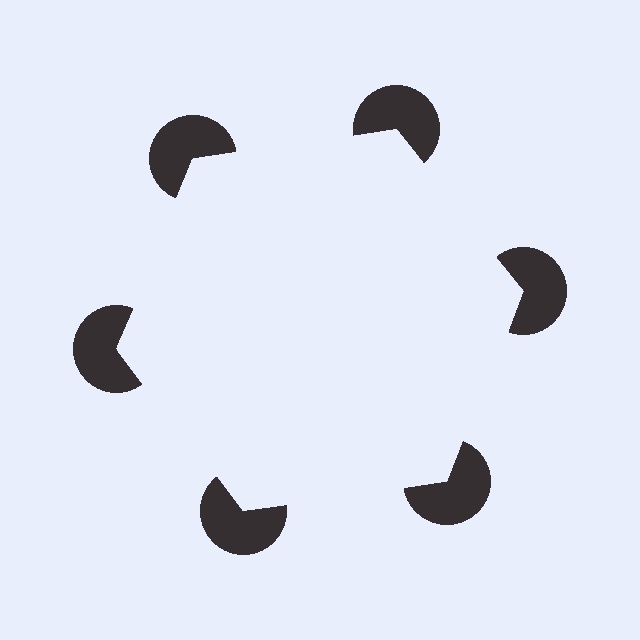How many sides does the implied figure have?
6 sides.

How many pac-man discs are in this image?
There are 6 — one at each vertex of the illusory hexagon.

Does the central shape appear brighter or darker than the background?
It typically appears slightly brighter than the background, even though no actual brightness change is drawn.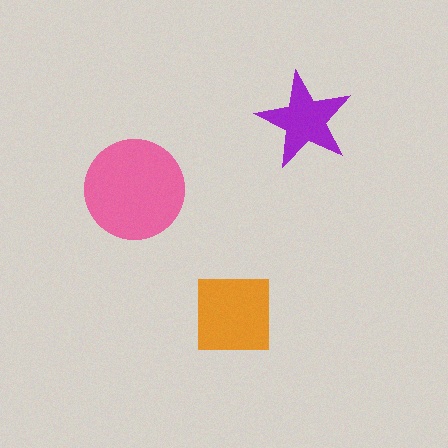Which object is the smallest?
The purple star.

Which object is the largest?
The pink circle.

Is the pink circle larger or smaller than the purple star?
Larger.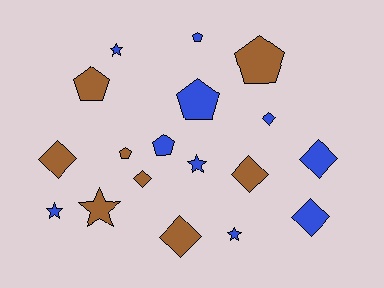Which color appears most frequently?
Blue, with 10 objects.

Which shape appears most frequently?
Diamond, with 7 objects.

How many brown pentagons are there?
There are 3 brown pentagons.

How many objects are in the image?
There are 18 objects.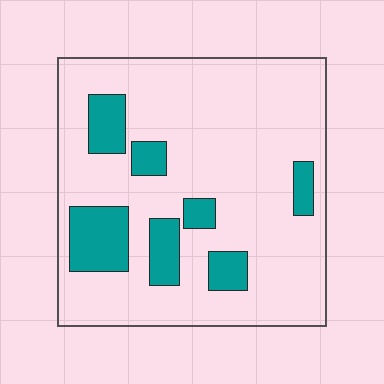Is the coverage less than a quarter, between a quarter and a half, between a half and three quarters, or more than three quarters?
Less than a quarter.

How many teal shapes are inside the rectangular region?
7.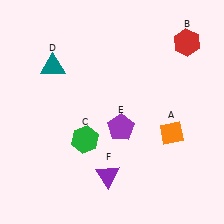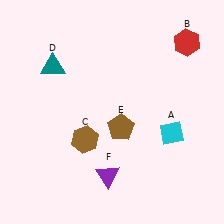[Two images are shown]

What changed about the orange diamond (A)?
In Image 1, A is orange. In Image 2, it changed to cyan.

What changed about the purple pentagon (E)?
In Image 1, E is purple. In Image 2, it changed to brown.